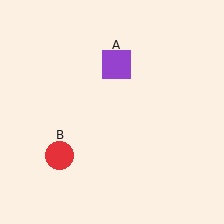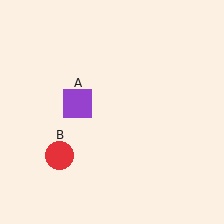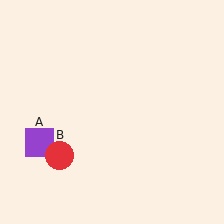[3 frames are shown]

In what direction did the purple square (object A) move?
The purple square (object A) moved down and to the left.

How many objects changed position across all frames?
1 object changed position: purple square (object A).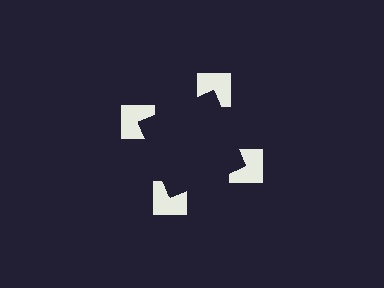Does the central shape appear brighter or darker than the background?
It typically appears slightly darker than the background, even though no actual brightness change is drawn.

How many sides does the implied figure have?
4 sides.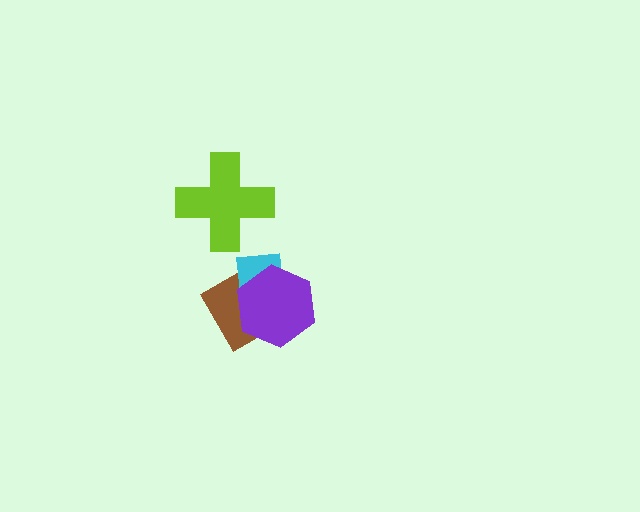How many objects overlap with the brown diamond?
2 objects overlap with the brown diamond.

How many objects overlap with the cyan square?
2 objects overlap with the cyan square.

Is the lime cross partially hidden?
No, no other shape covers it.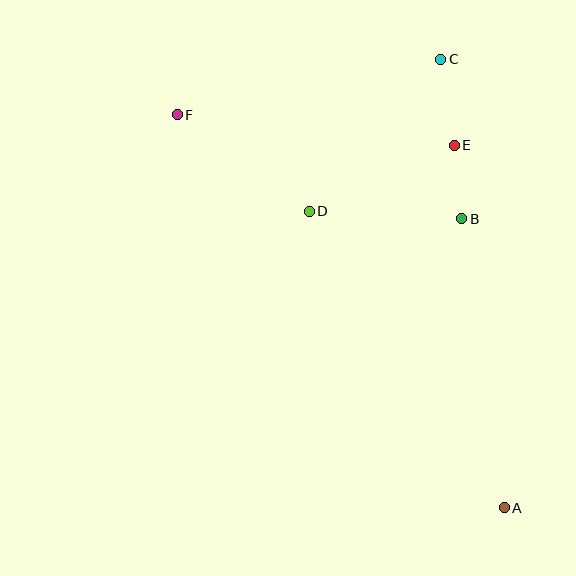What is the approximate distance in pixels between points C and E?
The distance between C and E is approximately 87 pixels.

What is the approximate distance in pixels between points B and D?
The distance between B and D is approximately 153 pixels.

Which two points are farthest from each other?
Points A and F are farthest from each other.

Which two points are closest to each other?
Points B and E are closest to each other.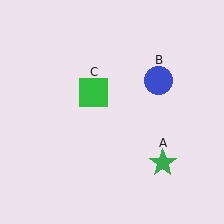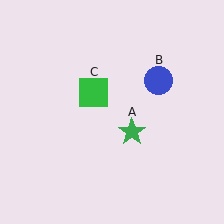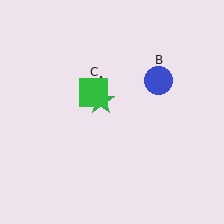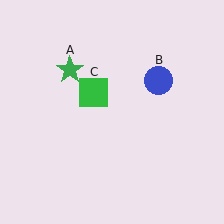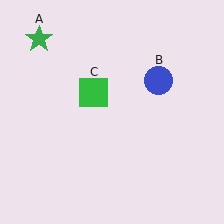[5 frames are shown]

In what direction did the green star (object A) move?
The green star (object A) moved up and to the left.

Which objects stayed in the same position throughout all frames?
Blue circle (object B) and green square (object C) remained stationary.